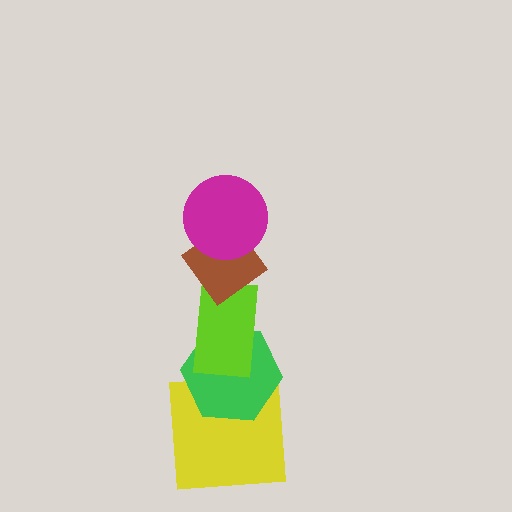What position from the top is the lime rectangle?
The lime rectangle is 3rd from the top.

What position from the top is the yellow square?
The yellow square is 5th from the top.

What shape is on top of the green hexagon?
The lime rectangle is on top of the green hexagon.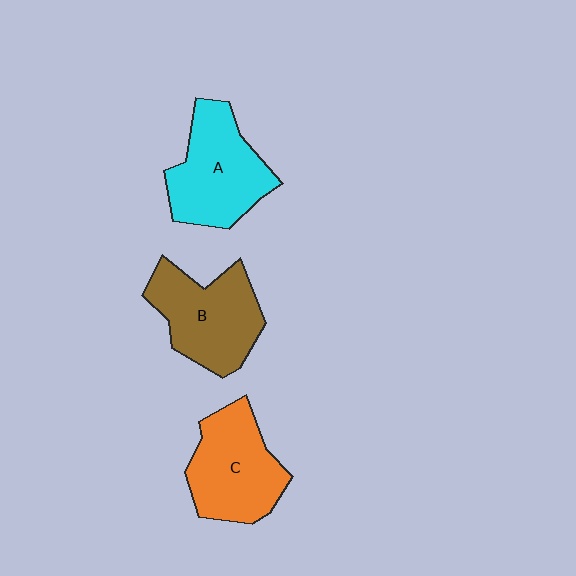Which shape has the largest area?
Shape A (cyan).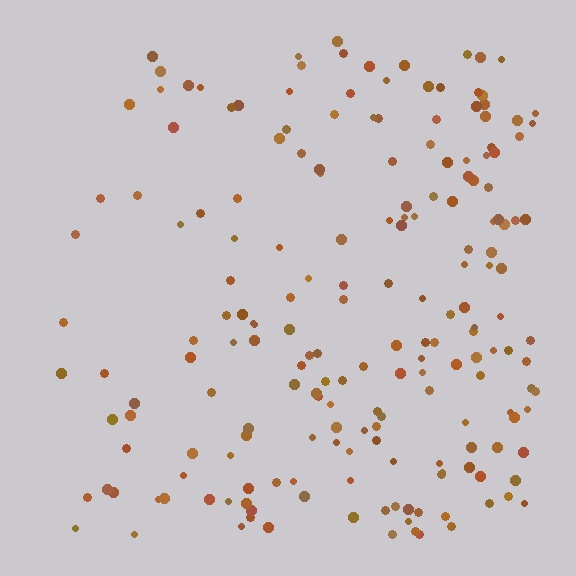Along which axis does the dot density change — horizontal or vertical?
Horizontal.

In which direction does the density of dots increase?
From left to right, with the right side densest.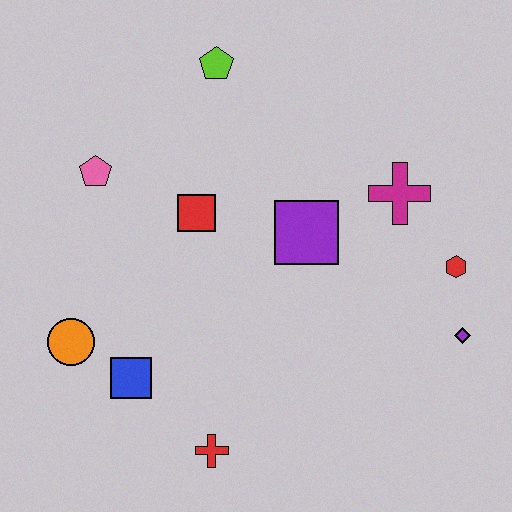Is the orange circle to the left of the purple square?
Yes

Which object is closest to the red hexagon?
The purple diamond is closest to the red hexagon.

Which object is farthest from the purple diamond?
The pink pentagon is farthest from the purple diamond.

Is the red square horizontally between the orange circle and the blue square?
No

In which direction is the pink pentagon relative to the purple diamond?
The pink pentagon is to the left of the purple diamond.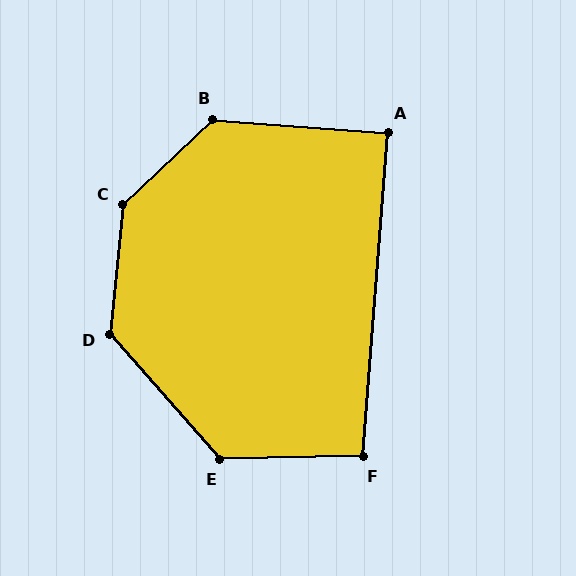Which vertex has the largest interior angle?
C, at approximately 140 degrees.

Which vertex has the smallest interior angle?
A, at approximately 90 degrees.